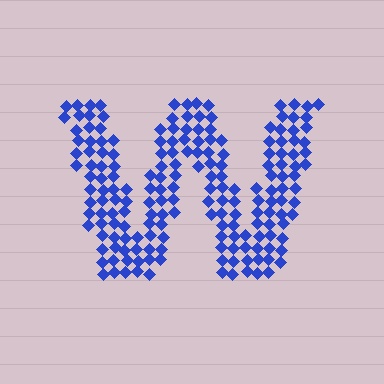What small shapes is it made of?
It is made of small diamonds.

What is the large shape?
The large shape is the letter W.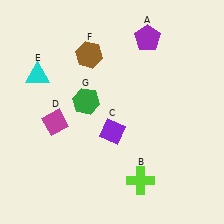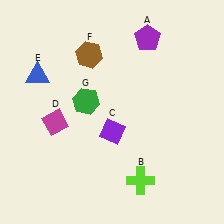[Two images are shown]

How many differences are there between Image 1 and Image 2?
There is 1 difference between the two images.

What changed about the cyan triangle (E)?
In Image 1, E is cyan. In Image 2, it changed to blue.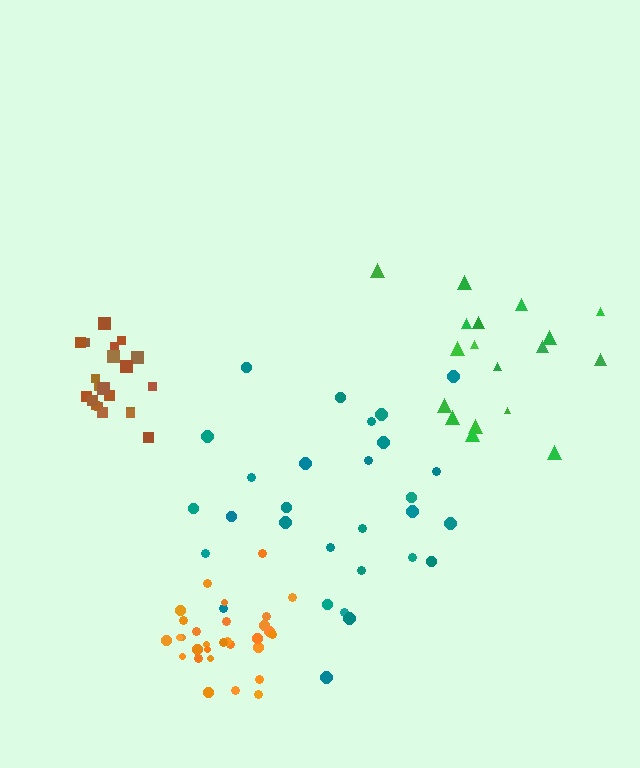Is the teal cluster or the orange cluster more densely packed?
Orange.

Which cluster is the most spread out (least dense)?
Green.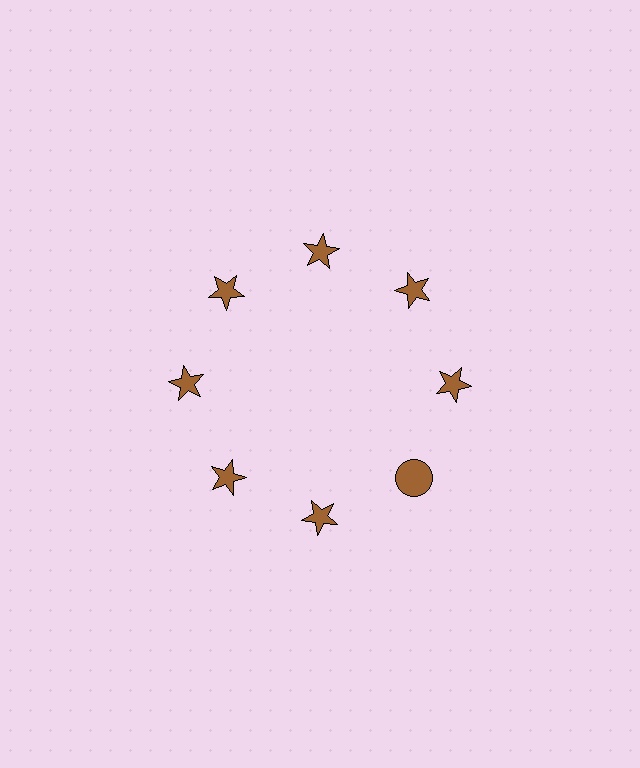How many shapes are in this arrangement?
There are 8 shapes arranged in a ring pattern.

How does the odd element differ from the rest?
It has a different shape: circle instead of star.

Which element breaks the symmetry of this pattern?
The brown circle at roughly the 4 o'clock position breaks the symmetry. All other shapes are brown stars.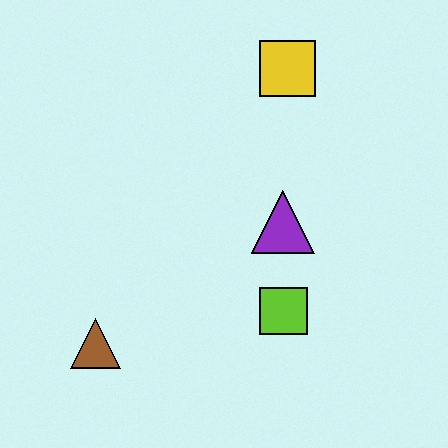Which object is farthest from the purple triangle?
The brown triangle is farthest from the purple triangle.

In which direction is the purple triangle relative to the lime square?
The purple triangle is above the lime square.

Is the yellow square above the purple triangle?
Yes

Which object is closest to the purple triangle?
The lime square is closest to the purple triangle.